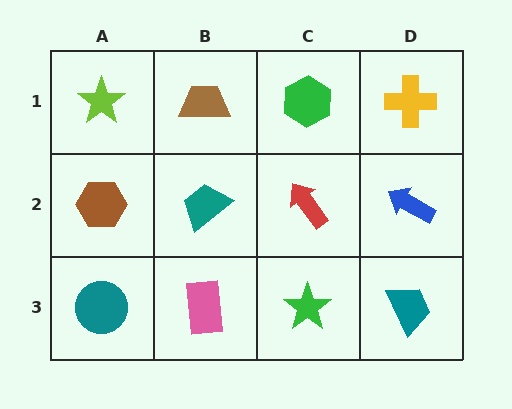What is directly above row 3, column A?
A brown hexagon.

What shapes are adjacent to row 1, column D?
A blue arrow (row 2, column D), a green hexagon (row 1, column C).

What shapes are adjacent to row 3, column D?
A blue arrow (row 2, column D), a green star (row 3, column C).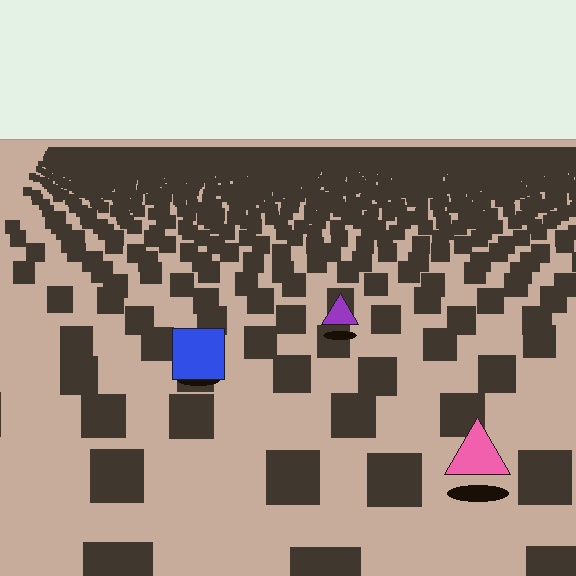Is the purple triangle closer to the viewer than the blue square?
No. The blue square is closer — you can tell from the texture gradient: the ground texture is coarser near it.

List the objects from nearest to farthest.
From nearest to farthest: the pink triangle, the blue square, the purple triangle.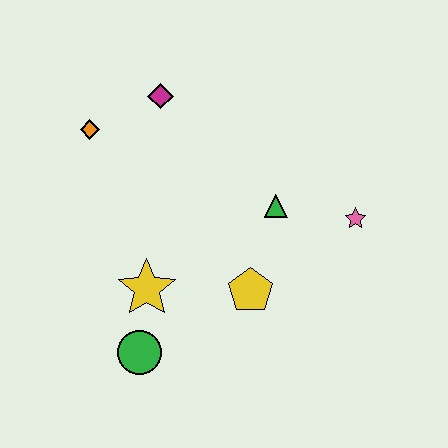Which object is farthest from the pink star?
The orange diamond is farthest from the pink star.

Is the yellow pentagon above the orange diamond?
No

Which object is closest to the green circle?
The yellow star is closest to the green circle.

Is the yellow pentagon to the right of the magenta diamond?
Yes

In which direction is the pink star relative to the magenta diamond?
The pink star is to the right of the magenta diamond.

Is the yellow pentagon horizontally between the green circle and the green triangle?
Yes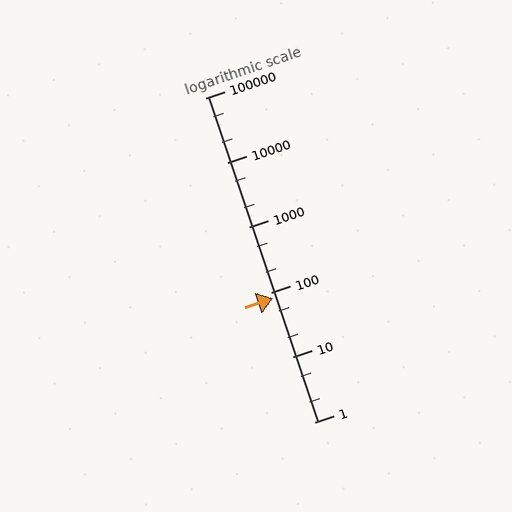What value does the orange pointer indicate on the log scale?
The pointer indicates approximately 80.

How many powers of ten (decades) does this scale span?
The scale spans 5 decades, from 1 to 100000.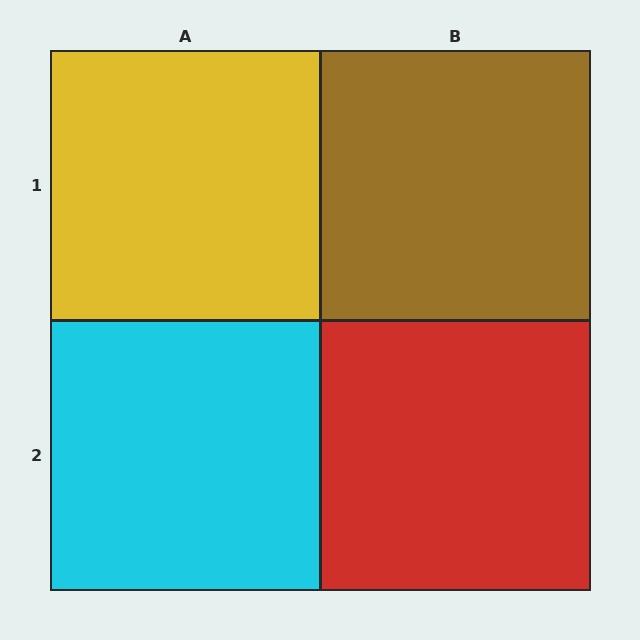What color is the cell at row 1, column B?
Brown.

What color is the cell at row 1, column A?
Yellow.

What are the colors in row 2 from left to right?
Cyan, red.